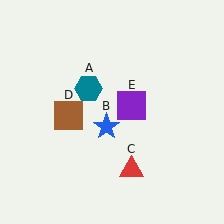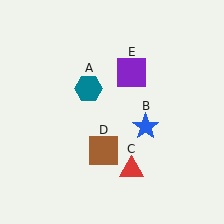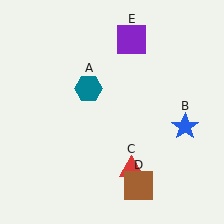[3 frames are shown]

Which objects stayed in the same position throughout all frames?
Teal hexagon (object A) and red triangle (object C) remained stationary.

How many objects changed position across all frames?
3 objects changed position: blue star (object B), brown square (object D), purple square (object E).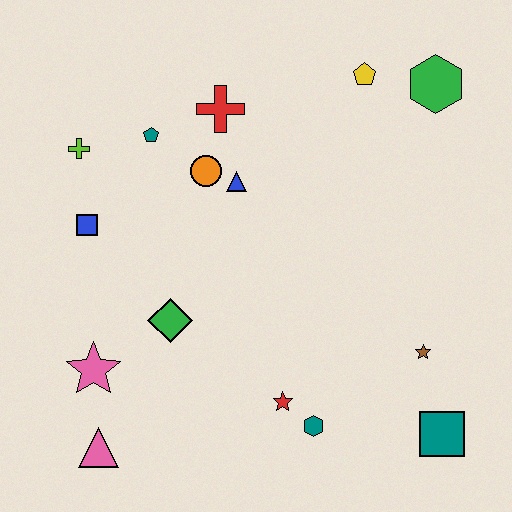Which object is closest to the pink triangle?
The pink star is closest to the pink triangle.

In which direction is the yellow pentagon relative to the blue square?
The yellow pentagon is to the right of the blue square.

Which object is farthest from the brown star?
The lime cross is farthest from the brown star.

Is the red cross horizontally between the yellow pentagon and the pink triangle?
Yes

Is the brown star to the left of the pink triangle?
No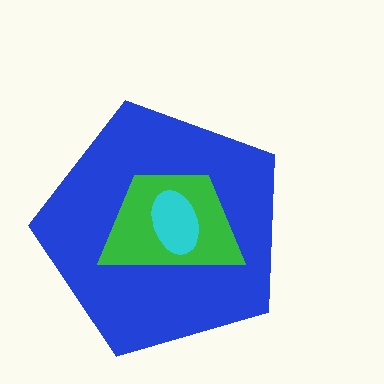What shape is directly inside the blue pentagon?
The green trapezoid.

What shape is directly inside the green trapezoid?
The cyan ellipse.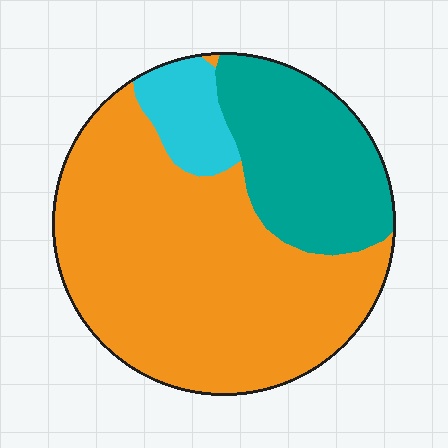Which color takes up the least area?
Cyan, at roughly 10%.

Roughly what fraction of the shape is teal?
Teal covers about 25% of the shape.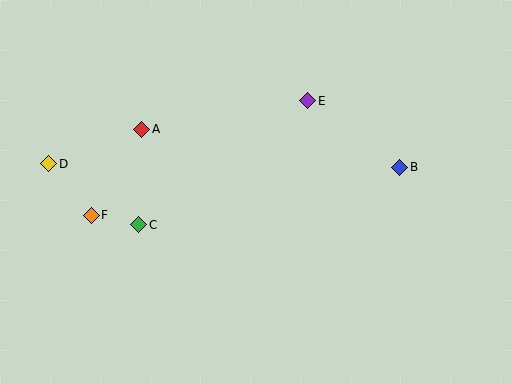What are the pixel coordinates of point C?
Point C is at (139, 225).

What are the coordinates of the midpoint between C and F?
The midpoint between C and F is at (115, 220).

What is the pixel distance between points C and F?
The distance between C and F is 48 pixels.